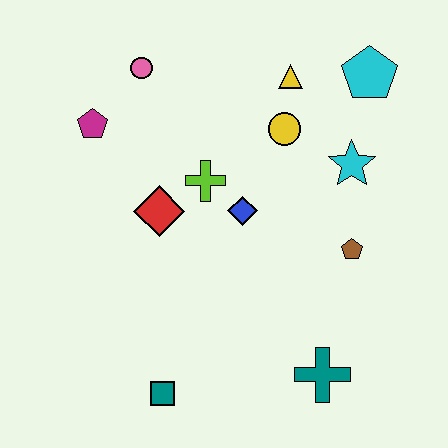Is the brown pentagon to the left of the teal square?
No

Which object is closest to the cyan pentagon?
The yellow triangle is closest to the cyan pentagon.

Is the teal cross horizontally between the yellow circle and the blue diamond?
No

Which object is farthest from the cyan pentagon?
The teal square is farthest from the cyan pentagon.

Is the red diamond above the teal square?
Yes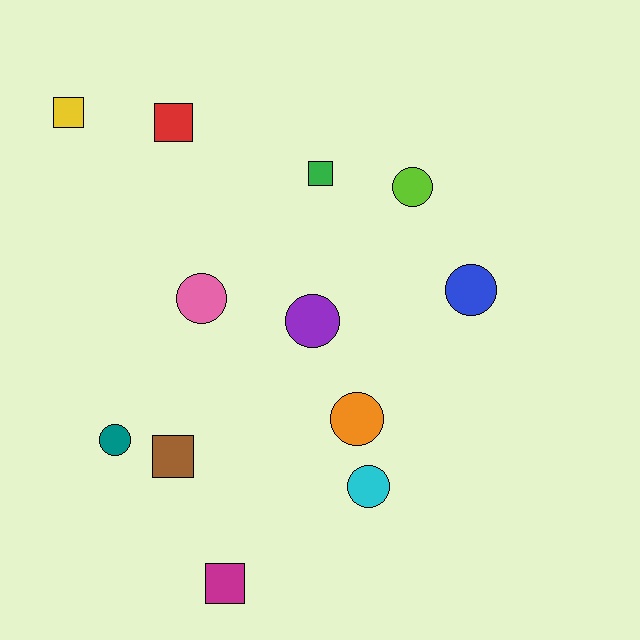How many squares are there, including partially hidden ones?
There are 5 squares.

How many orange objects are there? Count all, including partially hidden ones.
There is 1 orange object.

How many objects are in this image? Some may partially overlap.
There are 12 objects.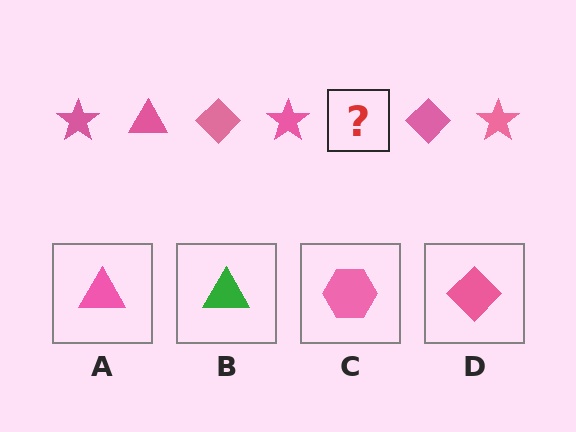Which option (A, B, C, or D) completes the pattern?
A.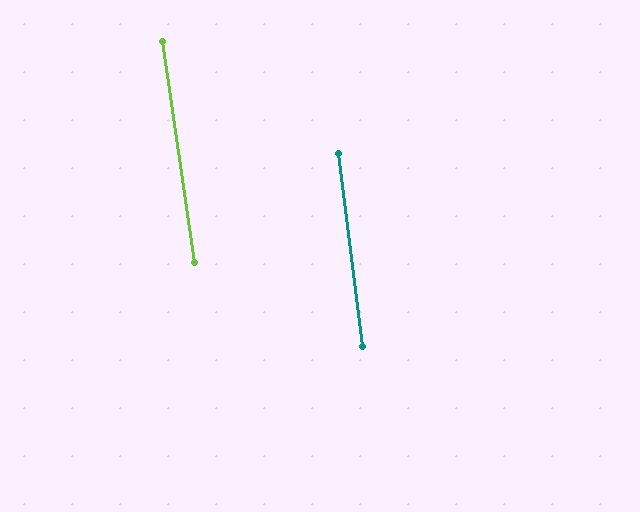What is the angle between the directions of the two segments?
Approximately 1 degree.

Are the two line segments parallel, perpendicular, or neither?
Parallel — their directions differ by only 1.0°.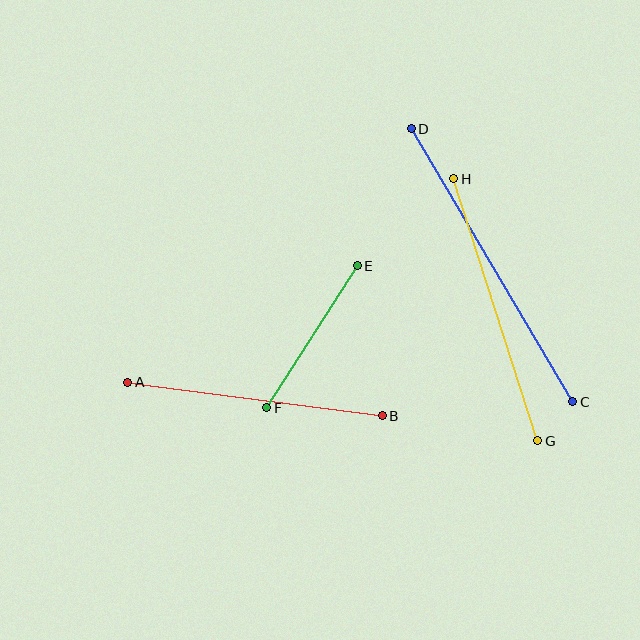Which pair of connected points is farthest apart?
Points C and D are farthest apart.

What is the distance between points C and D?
The distance is approximately 317 pixels.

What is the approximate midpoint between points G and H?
The midpoint is at approximately (496, 310) pixels.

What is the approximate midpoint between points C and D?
The midpoint is at approximately (492, 265) pixels.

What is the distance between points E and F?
The distance is approximately 168 pixels.